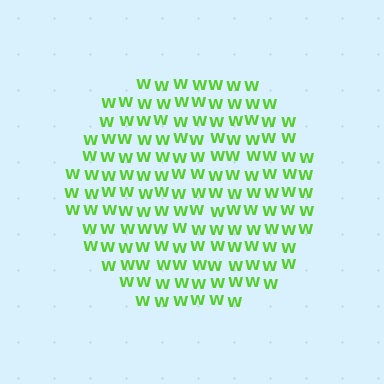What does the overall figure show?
The overall figure shows a circle.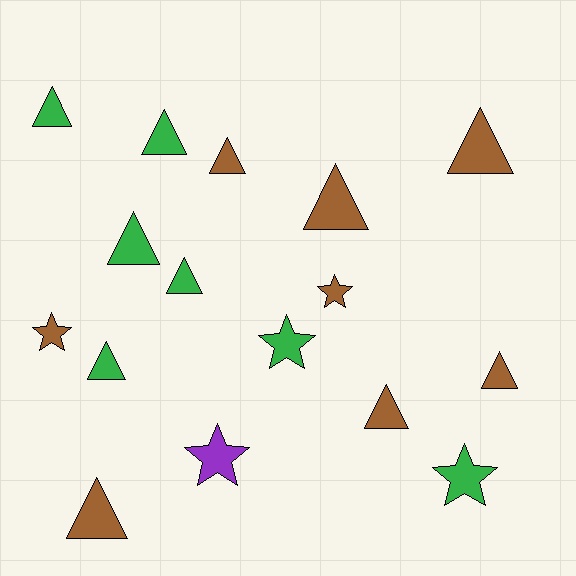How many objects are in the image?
There are 16 objects.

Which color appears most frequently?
Brown, with 8 objects.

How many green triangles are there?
There are 5 green triangles.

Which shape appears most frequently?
Triangle, with 11 objects.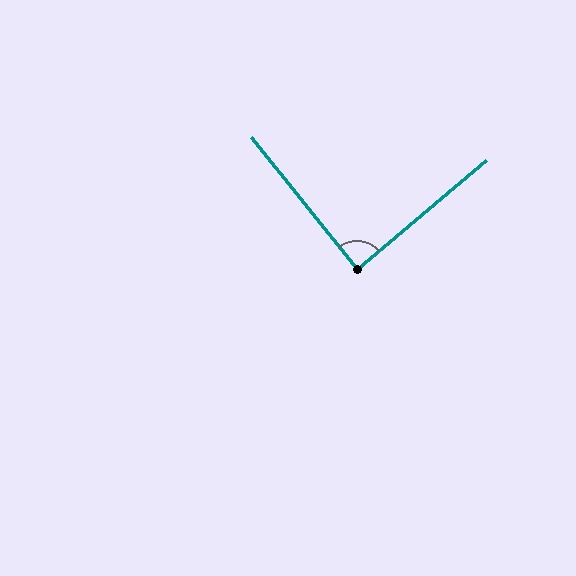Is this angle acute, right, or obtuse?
It is approximately a right angle.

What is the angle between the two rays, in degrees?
Approximately 88 degrees.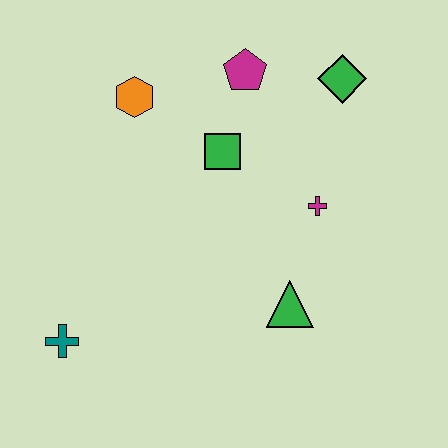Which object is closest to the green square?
The magenta pentagon is closest to the green square.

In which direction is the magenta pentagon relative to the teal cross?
The magenta pentagon is above the teal cross.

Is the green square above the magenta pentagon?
No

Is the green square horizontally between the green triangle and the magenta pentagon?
No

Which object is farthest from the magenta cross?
The teal cross is farthest from the magenta cross.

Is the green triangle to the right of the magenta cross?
No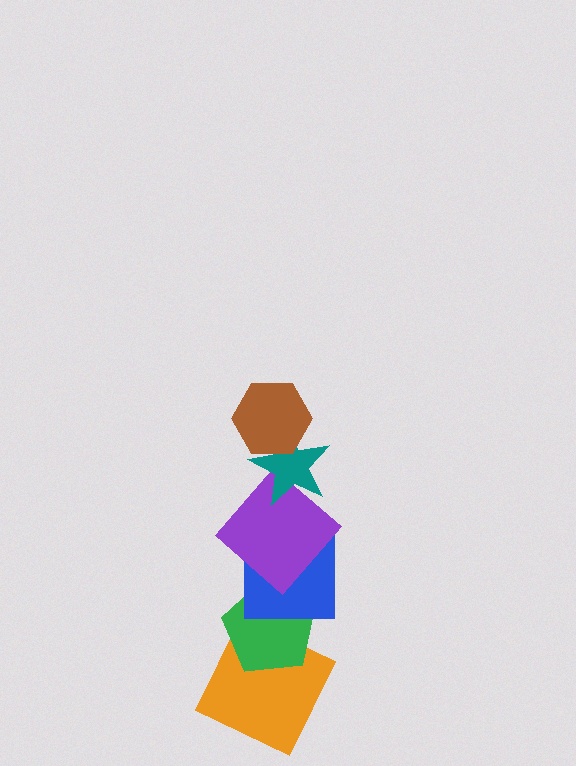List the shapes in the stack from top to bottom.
From top to bottom: the brown hexagon, the teal star, the purple diamond, the blue square, the green pentagon, the orange square.